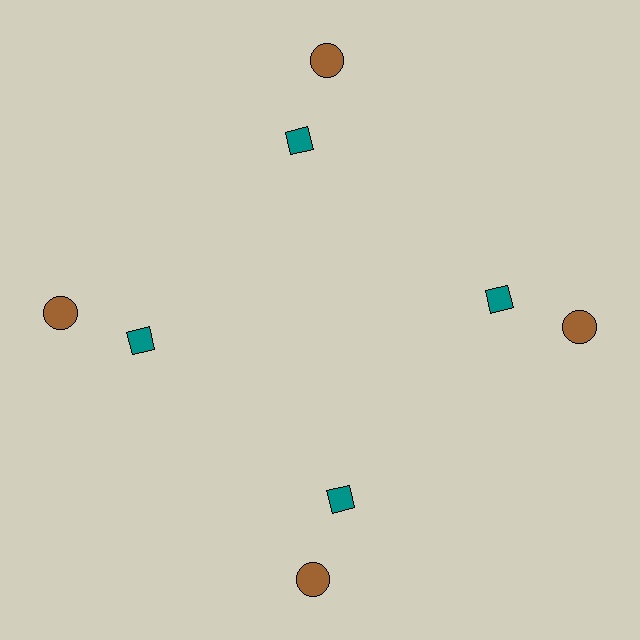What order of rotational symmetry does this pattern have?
This pattern has 4-fold rotational symmetry.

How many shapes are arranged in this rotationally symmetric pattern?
There are 8 shapes, arranged in 4 groups of 2.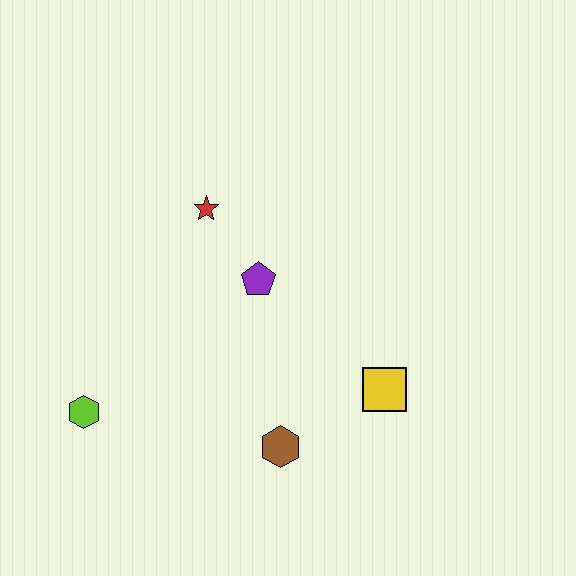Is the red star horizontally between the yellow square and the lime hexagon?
Yes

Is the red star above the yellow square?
Yes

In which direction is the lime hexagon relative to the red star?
The lime hexagon is below the red star.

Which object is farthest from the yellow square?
The lime hexagon is farthest from the yellow square.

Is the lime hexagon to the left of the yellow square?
Yes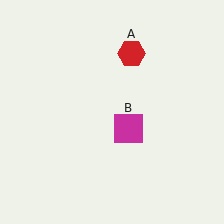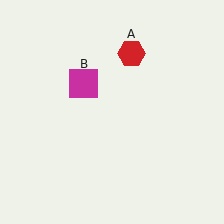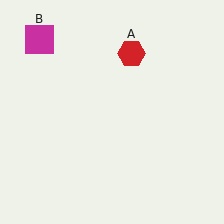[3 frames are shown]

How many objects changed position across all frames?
1 object changed position: magenta square (object B).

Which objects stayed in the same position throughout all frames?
Red hexagon (object A) remained stationary.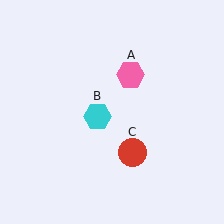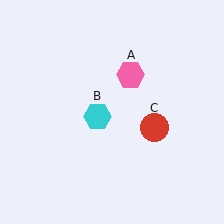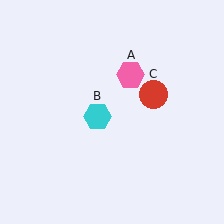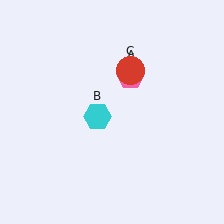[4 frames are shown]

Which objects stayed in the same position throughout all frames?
Pink hexagon (object A) and cyan hexagon (object B) remained stationary.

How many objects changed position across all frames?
1 object changed position: red circle (object C).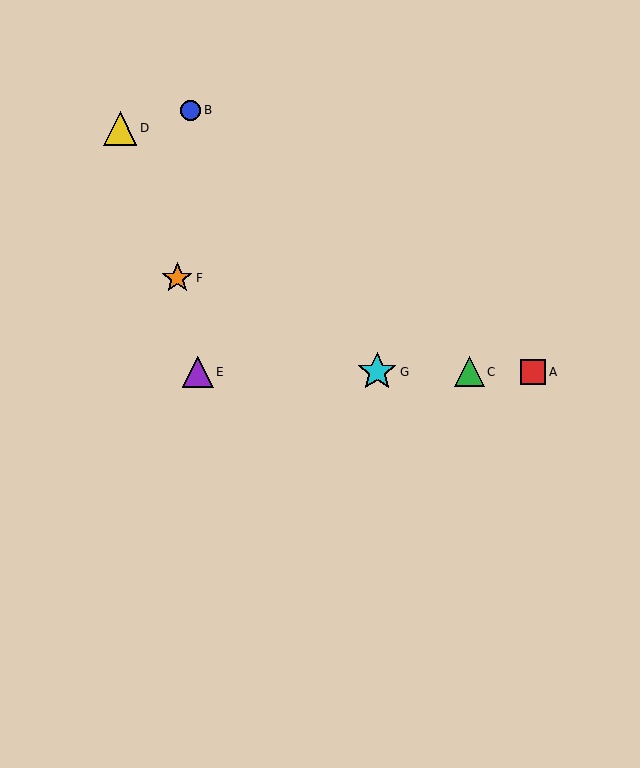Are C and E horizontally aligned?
Yes, both are at y≈372.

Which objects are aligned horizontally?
Objects A, C, E, G are aligned horizontally.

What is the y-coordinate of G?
Object G is at y≈372.